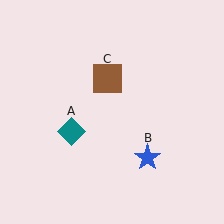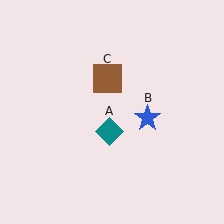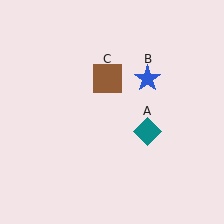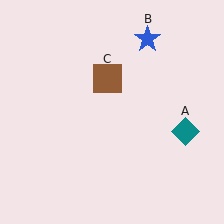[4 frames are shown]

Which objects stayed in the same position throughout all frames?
Brown square (object C) remained stationary.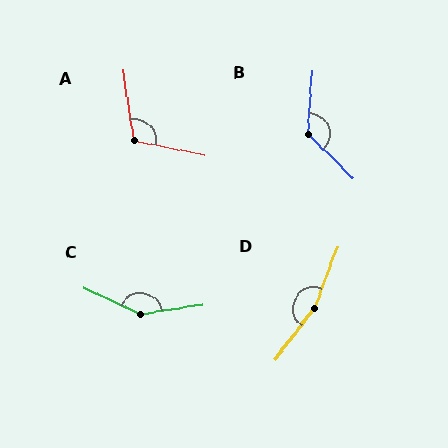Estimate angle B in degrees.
Approximately 130 degrees.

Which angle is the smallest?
A, at approximately 111 degrees.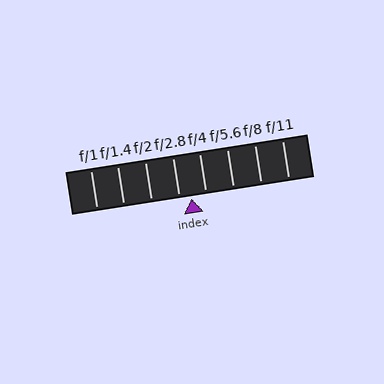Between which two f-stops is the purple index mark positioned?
The index mark is between f/2.8 and f/4.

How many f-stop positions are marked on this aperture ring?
There are 8 f-stop positions marked.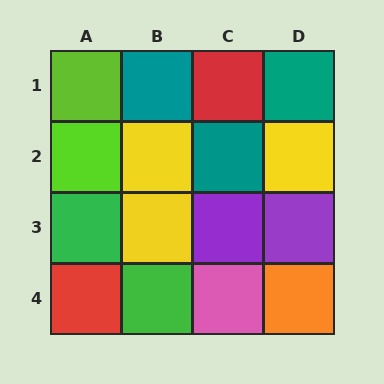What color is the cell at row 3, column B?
Yellow.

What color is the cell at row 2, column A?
Lime.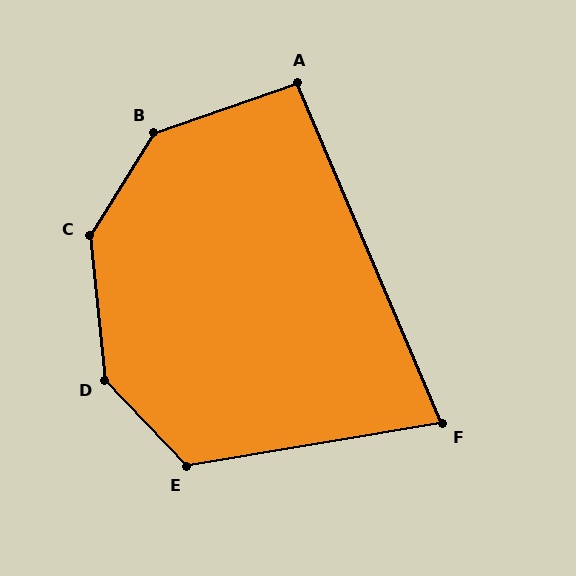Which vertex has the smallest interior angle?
F, at approximately 77 degrees.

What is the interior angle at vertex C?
Approximately 142 degrees (obtuse).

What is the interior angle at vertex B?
Approximately 141 degrees (obtuse).